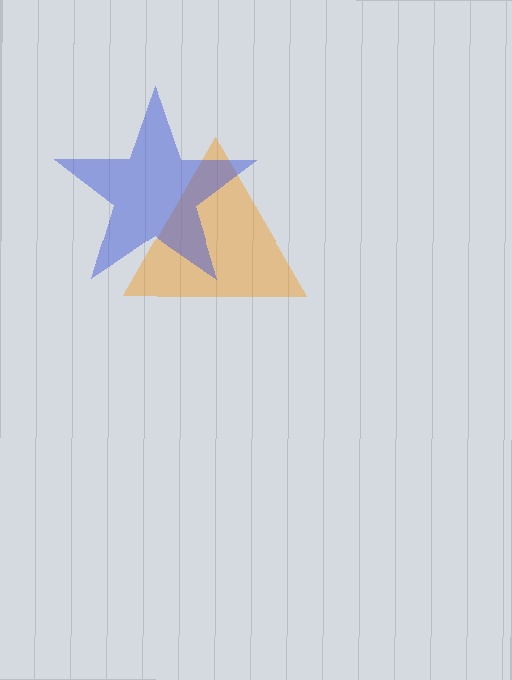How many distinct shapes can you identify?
There are 2 distinct shapes: an orange triangle, a blue star.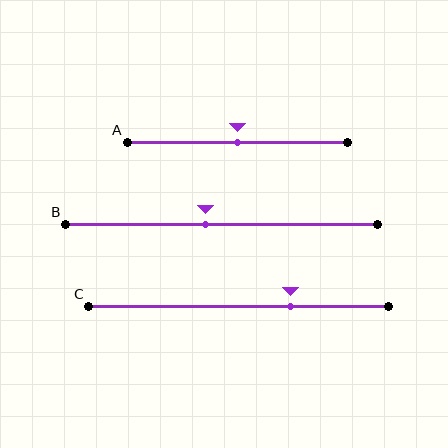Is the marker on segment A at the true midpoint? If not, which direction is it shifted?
Yes, the marker on segment A is at the true midpoint.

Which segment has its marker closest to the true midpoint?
Segment A has its marker closest to the true midpoint.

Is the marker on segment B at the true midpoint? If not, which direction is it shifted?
No, the marker on segment B is shifted to the left by about 5% of the segment length.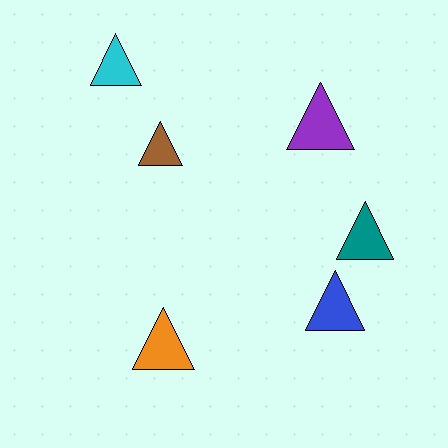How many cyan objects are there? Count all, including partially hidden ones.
There is 1 cyan object.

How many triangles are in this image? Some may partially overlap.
There are 6 triangles.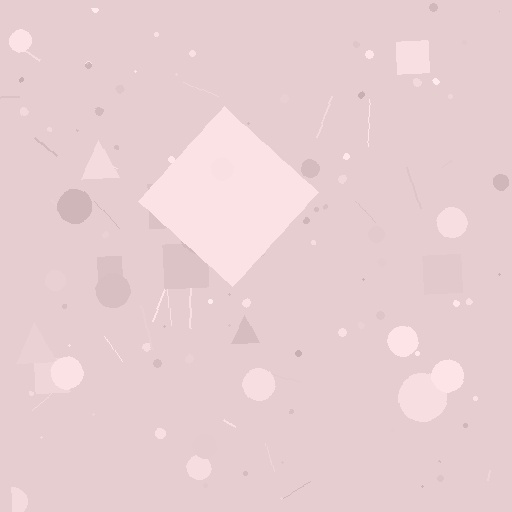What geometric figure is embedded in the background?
A diamond is embedded in the background.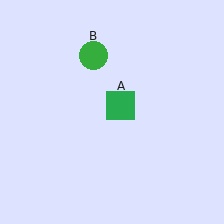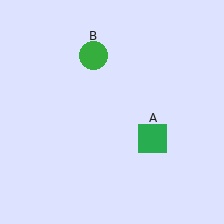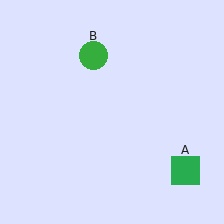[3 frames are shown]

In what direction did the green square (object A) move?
The green square (object A) moved down and to the right.